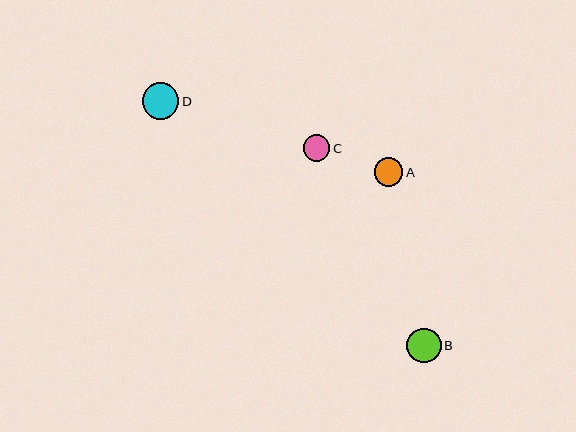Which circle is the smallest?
Circle C is the smallest with a size of approximately 27 pixels.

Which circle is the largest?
Circle D is the largest with a size of approximately 36 pixels.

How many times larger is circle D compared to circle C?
Circle D is approximately 1.4 times the size of circle C.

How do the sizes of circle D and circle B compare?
Circle D and circle B are approximately the same size.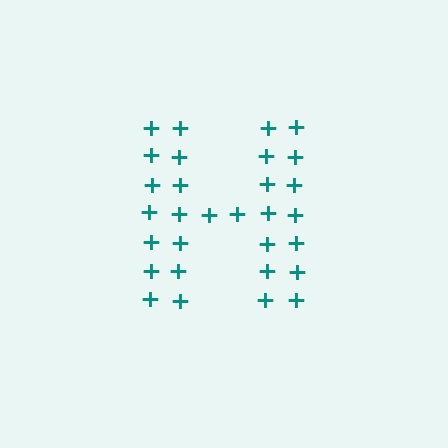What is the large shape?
The large shape is the letter H.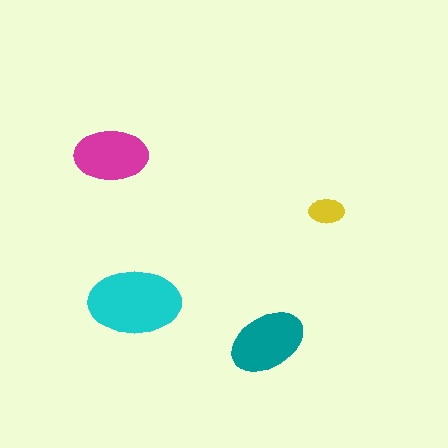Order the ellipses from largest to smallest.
the cyan one, the teal one, the magenta one, the yellow one.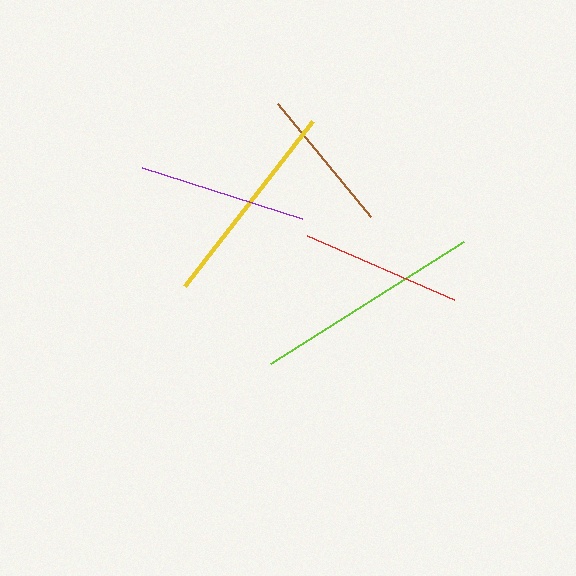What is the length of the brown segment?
The brown segment is approximately 146 pixels long.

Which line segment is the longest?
The lime line is the longest at approximately 229 pixels.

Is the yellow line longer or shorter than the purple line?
The yellow line is longer than the purple line.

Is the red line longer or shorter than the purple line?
The purple line is longer than the red line.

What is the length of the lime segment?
The lime segment is approximately 229 pixels long.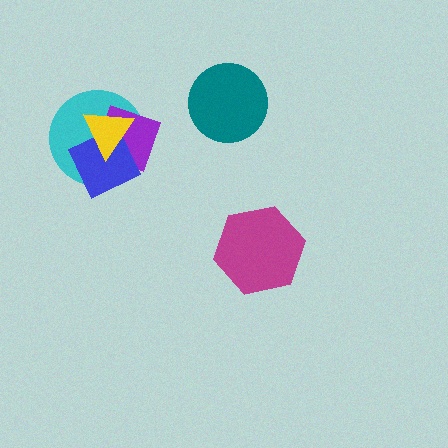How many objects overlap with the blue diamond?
3 objects overlap with the blue diamond.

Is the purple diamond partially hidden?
Yes, it is partially covered by another shape.